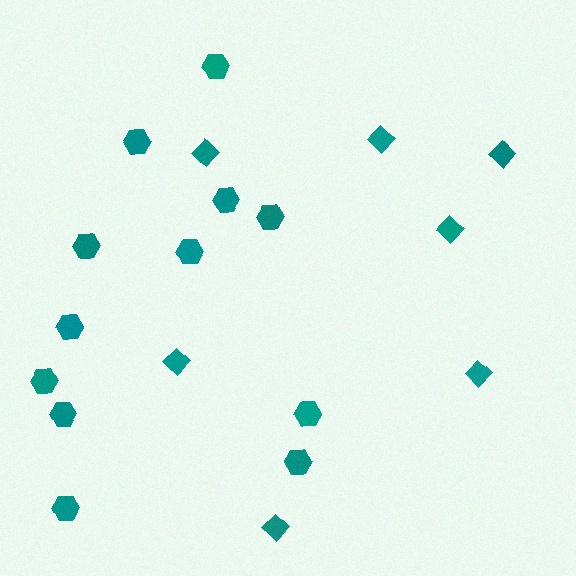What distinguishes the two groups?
There are 2 groups: one group of diamonds (7) and one group of hexagons (12).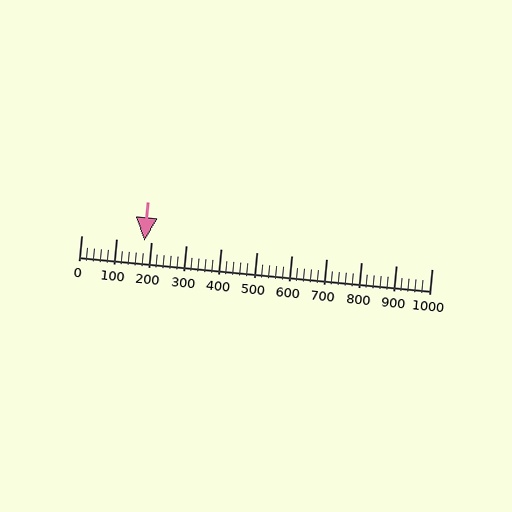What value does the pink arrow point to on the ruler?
The pink arrow points to approximately 180.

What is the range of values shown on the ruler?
The ruler shows values from 0 to 1000.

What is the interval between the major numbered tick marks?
The major tick marks are spaced 100 units apart.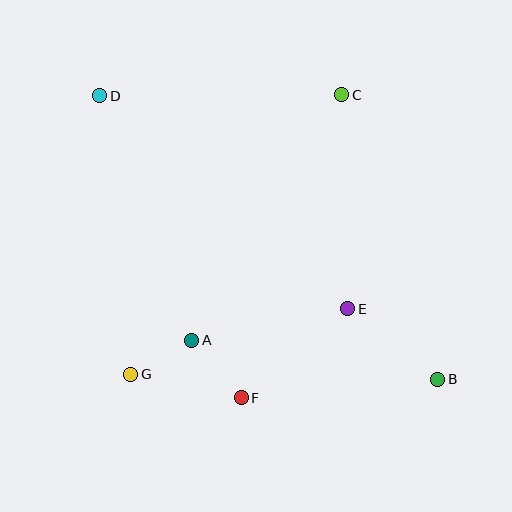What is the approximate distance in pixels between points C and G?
The distance between C and G is approximately 350 pixels.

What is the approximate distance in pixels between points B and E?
The distance between B and E is approximately 114 pixels.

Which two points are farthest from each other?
Points B and D are farthest from each other.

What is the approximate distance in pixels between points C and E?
The distance between C and E is approximately 214 pixels.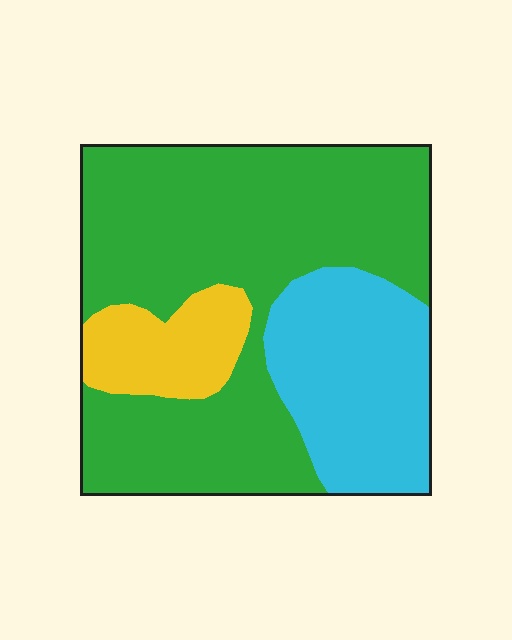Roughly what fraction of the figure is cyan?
Cyan covers around 25% of the figure.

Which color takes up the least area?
Yellow, at roughly 10%.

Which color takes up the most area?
Green, at roughly 65%.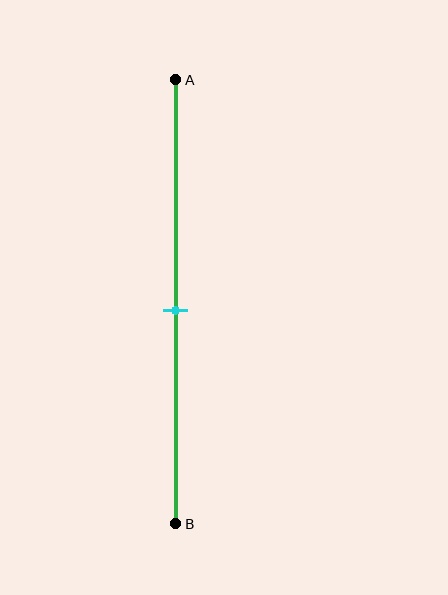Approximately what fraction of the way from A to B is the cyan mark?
The cyan mark is approximately 50% of the way from A to B.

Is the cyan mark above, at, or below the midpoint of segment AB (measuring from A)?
The cyan mark is approximately at the midpoint of segment AB.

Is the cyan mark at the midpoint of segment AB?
Yes, the mark is approximately at the midpoint.